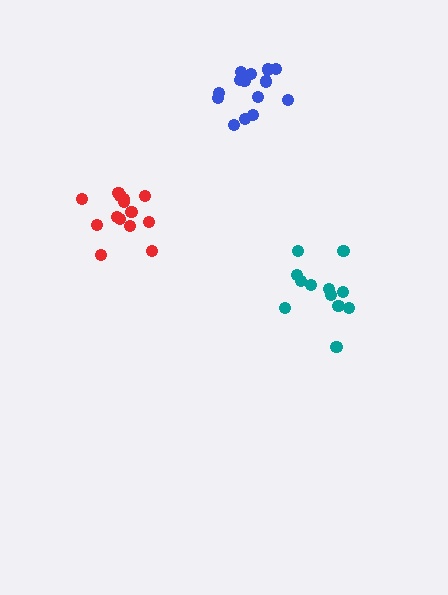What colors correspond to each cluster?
The clusters are colored: teal, red, blue.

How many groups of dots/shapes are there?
There are 3 groups.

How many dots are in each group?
Group 1: 12 dots, Group 2: 14 dots, Group 3: 14 dots (40 total).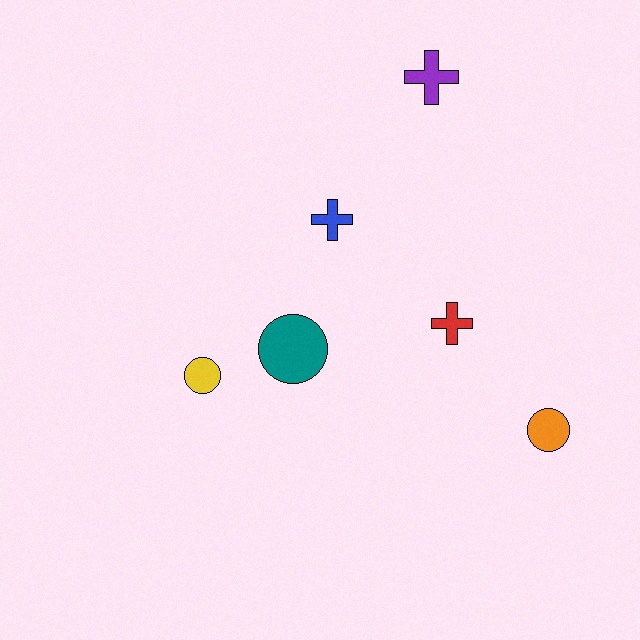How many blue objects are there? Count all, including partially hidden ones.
There is 1 blue object.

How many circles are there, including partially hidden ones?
There are 3 circles.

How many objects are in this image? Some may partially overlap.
There are 6 objects.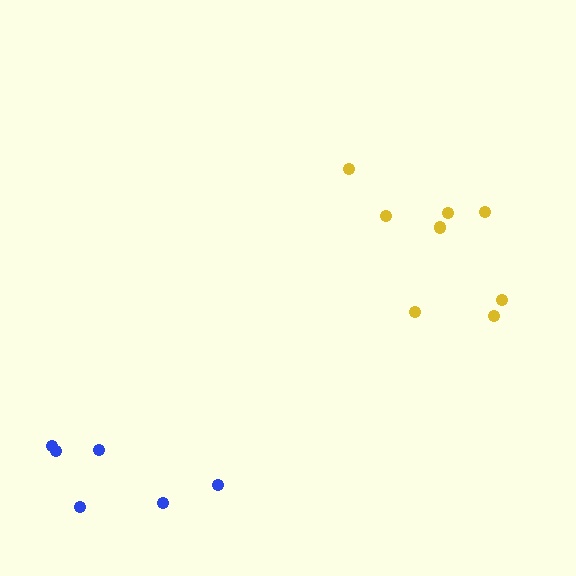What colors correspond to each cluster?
The clusters are colored: yellow, blue.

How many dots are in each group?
Group 1: 8 dots, Group 2: 6 dots (14 total).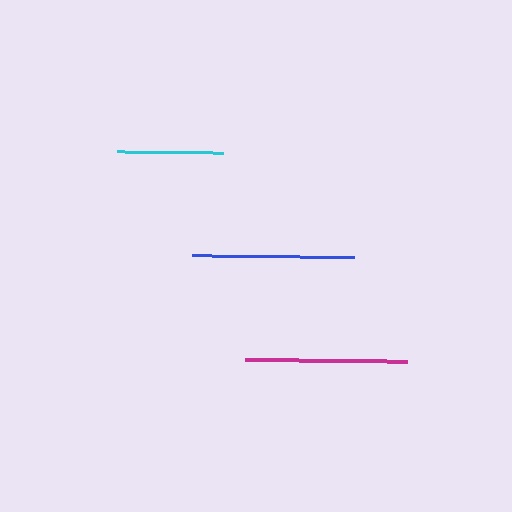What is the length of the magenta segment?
The magenta segment is approximately 163 pixels long.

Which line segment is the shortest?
The cyan line is the shortest at approximately 107 pixels.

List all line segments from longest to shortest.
From longest to shortest: magenta, blue, cyan.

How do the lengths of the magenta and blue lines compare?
The magenta and blue lines are approximately the same length.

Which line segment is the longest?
The magenta line is the longest at approximately 163 pixels.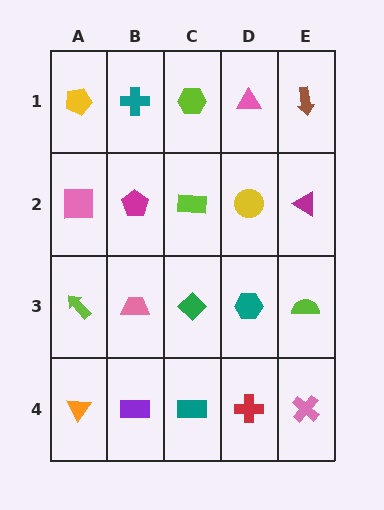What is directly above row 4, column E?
A lime semicircle.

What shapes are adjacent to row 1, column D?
A yellow circle (row 2, column D), a lime hexagon (row 1, column C), a brown arrow (row 1, column E).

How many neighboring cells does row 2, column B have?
4.